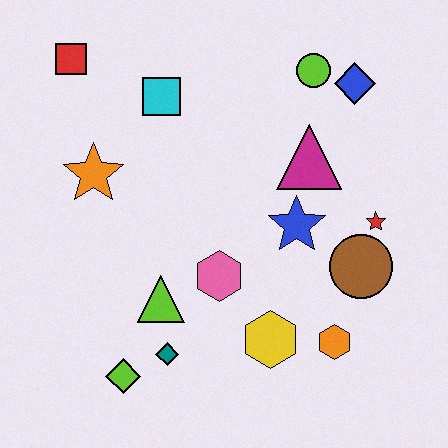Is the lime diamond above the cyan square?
No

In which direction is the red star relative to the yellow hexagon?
The red star is above the yellow hexagon.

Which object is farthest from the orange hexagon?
The red square is farthest from the orange hexagon.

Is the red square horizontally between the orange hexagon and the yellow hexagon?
No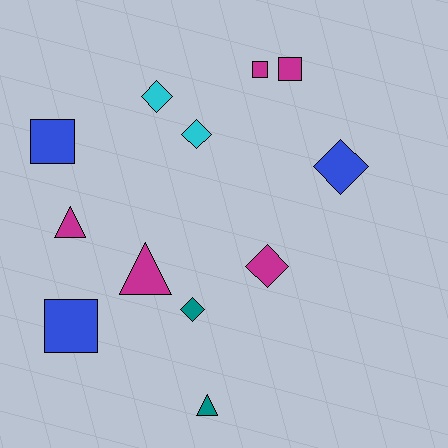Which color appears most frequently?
Magenta, with 5 objects.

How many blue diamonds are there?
There is 1 blue diamond.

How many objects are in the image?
There are 12 objects.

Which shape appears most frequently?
Diamond, with 5 objects.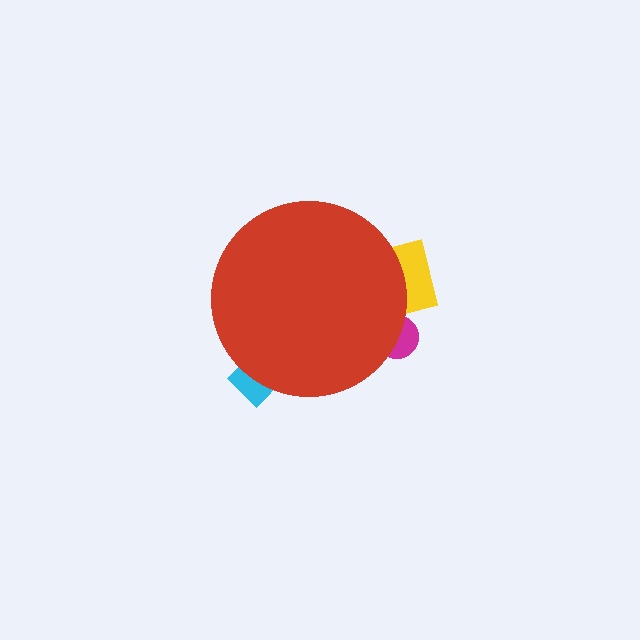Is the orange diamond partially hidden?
Yes, the orange diamond is partially hidden behind the red circle.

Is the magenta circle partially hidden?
Yes, the magenta circle is partially hidden behind the red circle.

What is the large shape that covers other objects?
A red circle.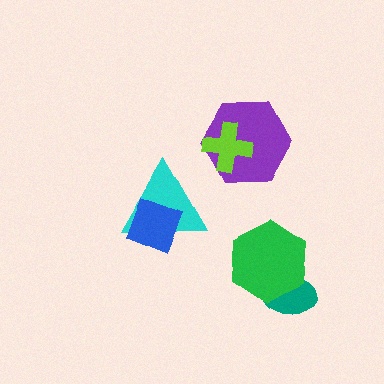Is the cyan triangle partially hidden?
Yes, it is partially covered by another shape.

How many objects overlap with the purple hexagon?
1 object overlaps with the purple hexagon.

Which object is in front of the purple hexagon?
The lime cross is in front of the purple hexagon.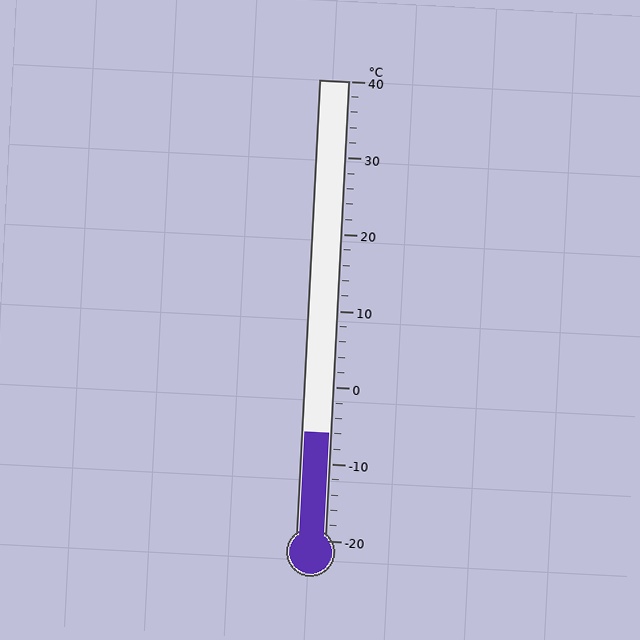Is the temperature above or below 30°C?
The temperature is below 30°C.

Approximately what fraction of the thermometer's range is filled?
The thermometer is filled to approximately 25% of its range.